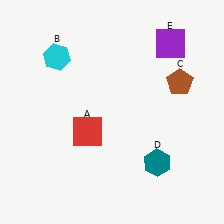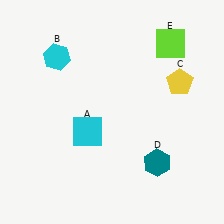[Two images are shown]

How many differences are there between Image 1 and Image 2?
There are 3 differences between the two images.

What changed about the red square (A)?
In Image 1, A is red. In Image 2, it changed to cyan.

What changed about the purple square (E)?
In Image 1, E is purple. In Image 2, it changed to lime.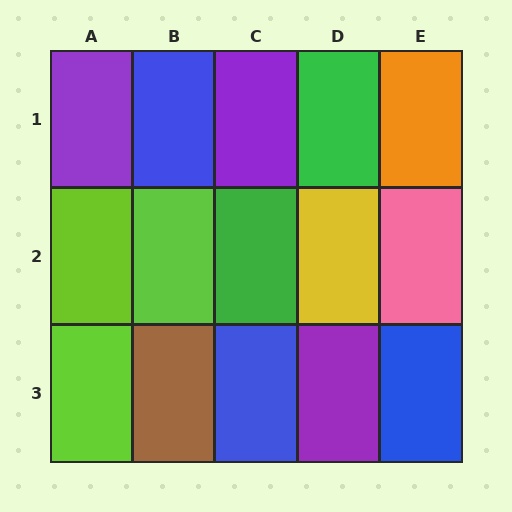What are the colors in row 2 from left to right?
Lime, lime, green, yellow, pink.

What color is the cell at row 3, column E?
Blue.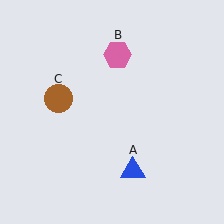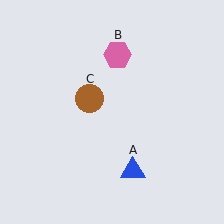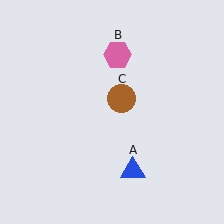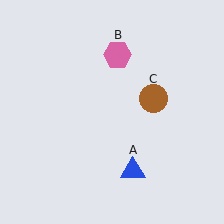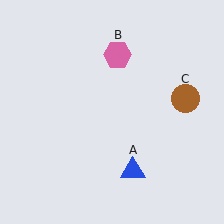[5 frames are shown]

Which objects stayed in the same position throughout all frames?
Blue triangle (object A) and pink hexagon (object B) remained stationary.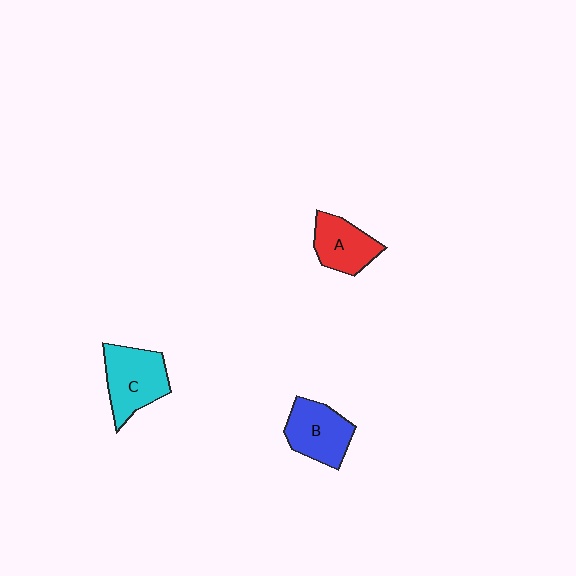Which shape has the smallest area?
Shape A (red).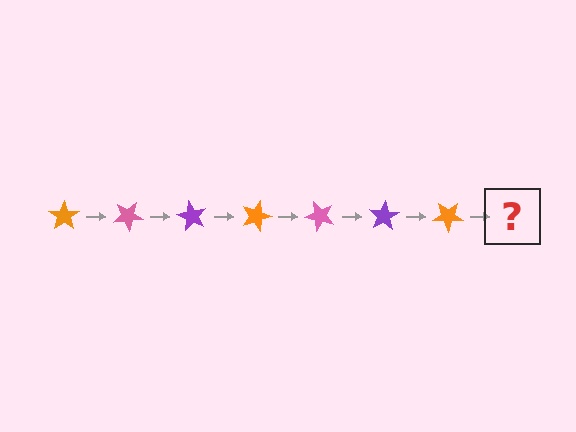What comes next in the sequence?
The next element should be a pink star, rotated 210 degrees from the start.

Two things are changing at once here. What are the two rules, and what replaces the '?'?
The two rules are that it rotates 30 degrees each step and the color cycles through orange, pink, and purple. The '?' should be a pink star, rotated 210 degrees from the start.